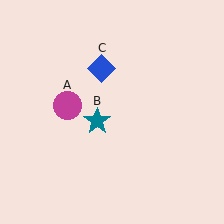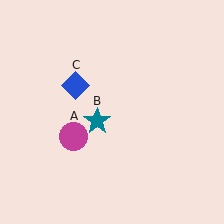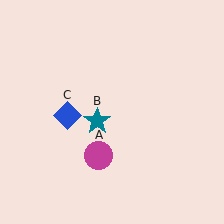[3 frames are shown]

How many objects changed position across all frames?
2 objects changed position: magenta circle (object A), blue diamond (object C).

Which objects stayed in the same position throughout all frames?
Teal star (object B) remained stationary.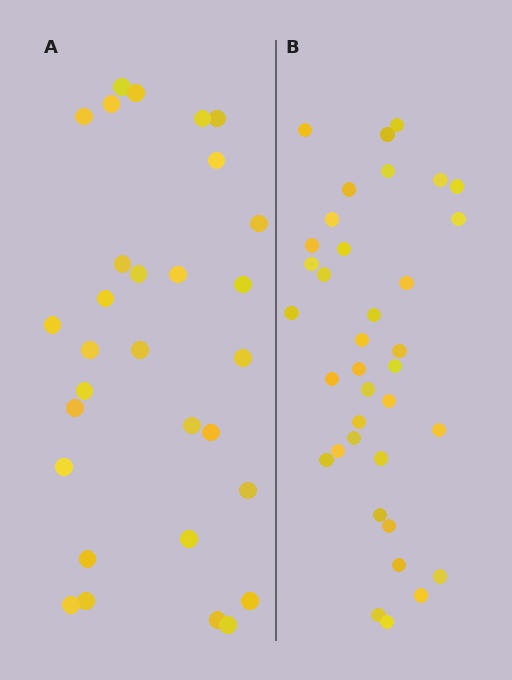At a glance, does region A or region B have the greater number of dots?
Region B (the right region) has more dots.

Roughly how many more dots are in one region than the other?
Region B has about 6 more dots than region A.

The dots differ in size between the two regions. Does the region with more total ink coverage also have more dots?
No. Region A has more total ink coverage because its dots are larger, but region B actually contains more individual dots. Total area can be misleading — the number of items is what matters here.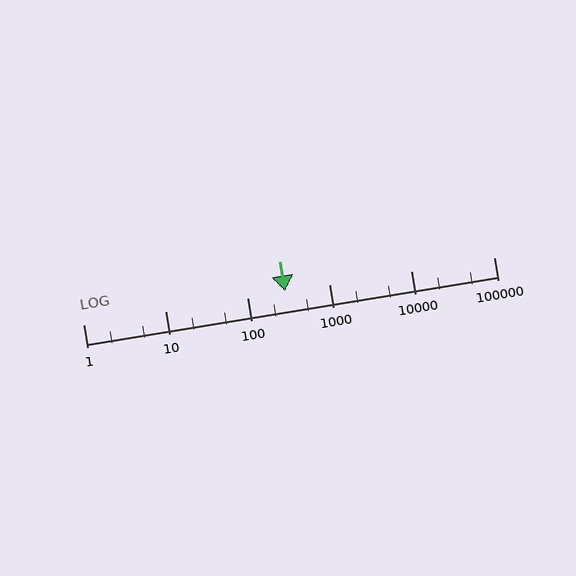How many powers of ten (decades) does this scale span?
The scale spans 5 decades, from 1 to 100000.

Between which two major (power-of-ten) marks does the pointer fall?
The pointer is between 100 and 1000.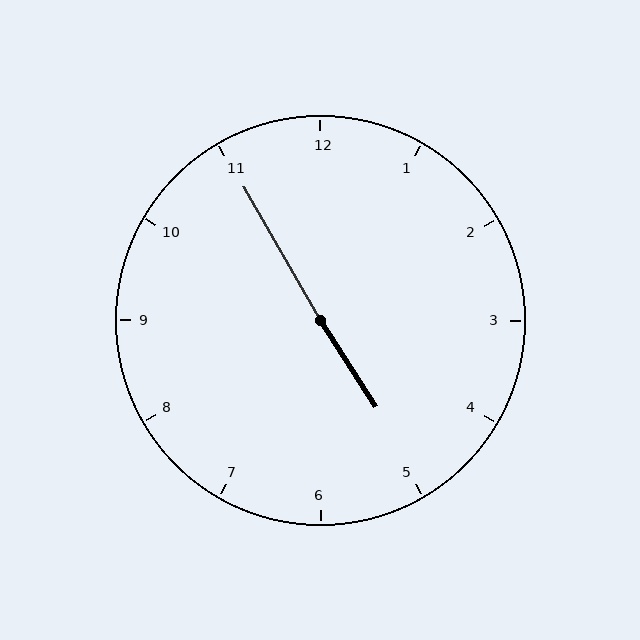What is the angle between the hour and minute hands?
Approximately 178 degrees.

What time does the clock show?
4:55.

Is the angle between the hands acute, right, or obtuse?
It is obtuse.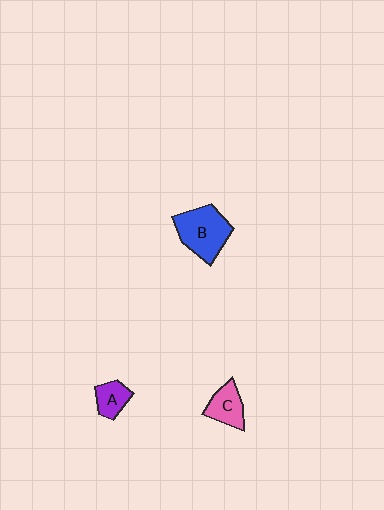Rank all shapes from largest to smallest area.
From largest to smallest: B (blue), C (pink), A (purple).